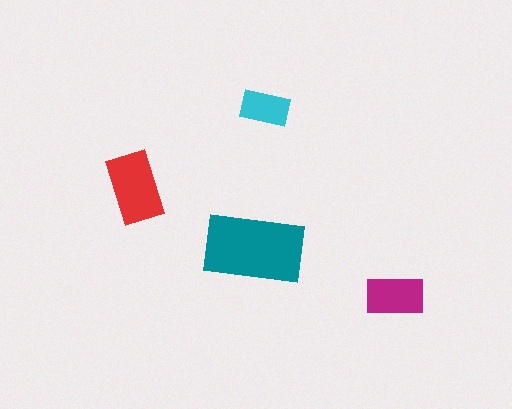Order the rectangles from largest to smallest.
the teal one, the red one, the magenta one, the cyan one.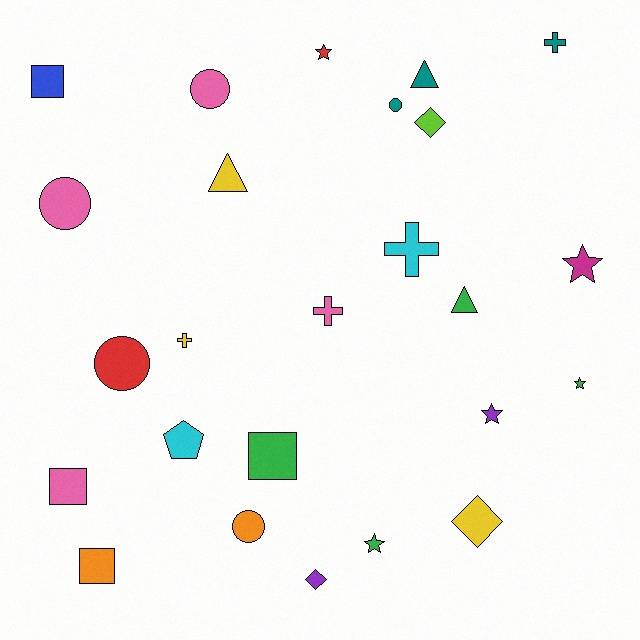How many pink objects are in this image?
There are 4 pink objects.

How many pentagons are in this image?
There is 1 pentagon.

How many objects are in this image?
There are 25 objects.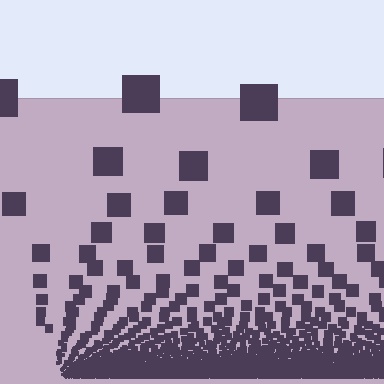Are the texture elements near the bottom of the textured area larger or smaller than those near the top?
Smaller. The gradient is inverted — elements near the bottom are smaller and denser.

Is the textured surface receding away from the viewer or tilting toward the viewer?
The surface appears to tilt toward the viewer. Texture elements get larger and sparser toward the top.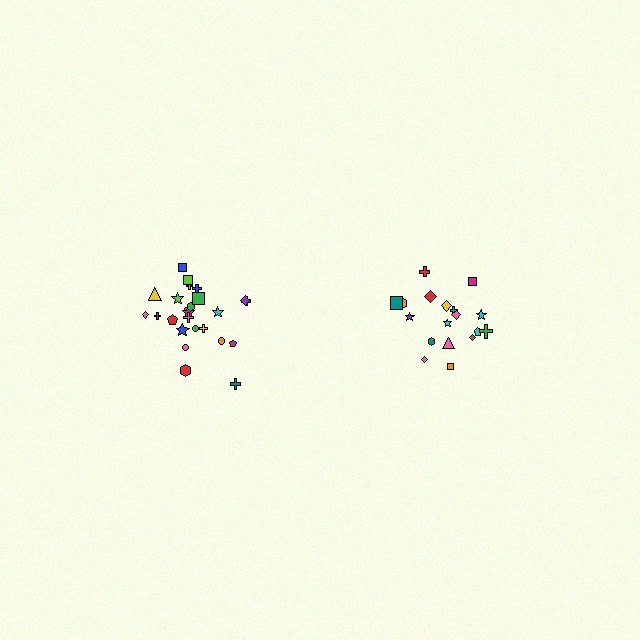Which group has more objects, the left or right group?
The left group.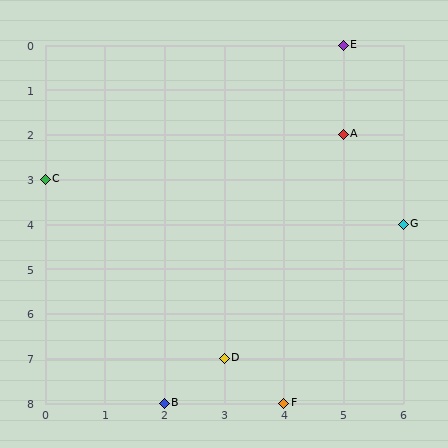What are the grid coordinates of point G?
Point G is at grid coordinates (6, 4).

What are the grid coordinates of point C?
Point C is at grid coordinates (0, 3).